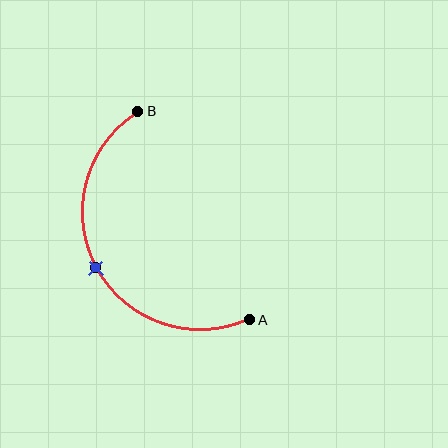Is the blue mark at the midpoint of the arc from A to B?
Yes. The blue mark lies on the arc at equal arc-length from both A and B — it is the arc midpoint.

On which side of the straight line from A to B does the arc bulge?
The arc bulges to the left of the straight line connecting A and B.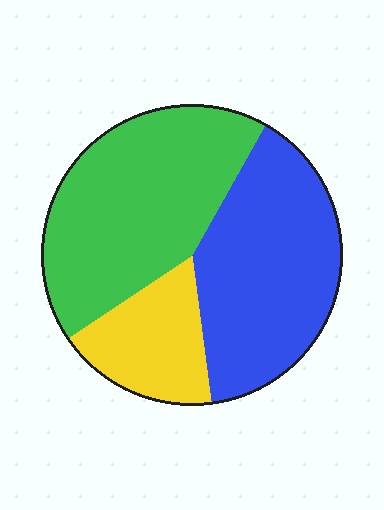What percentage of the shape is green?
Green covers 43% of the shape.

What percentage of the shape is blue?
Blue covers about 40% of the shape.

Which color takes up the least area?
Yellow, at roughly 20%.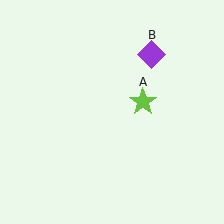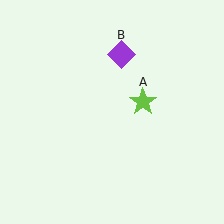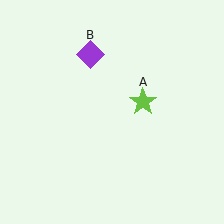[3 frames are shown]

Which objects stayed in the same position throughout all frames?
Lime star (object A) remained stationary.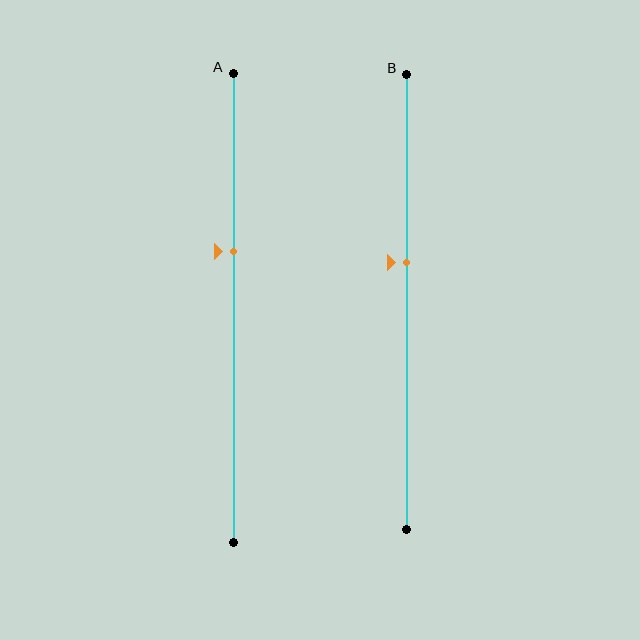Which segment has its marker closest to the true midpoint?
Segment B has its marker closest to the true midpoint.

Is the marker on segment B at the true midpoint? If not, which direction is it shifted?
No, the marker on segment B is shifted upward by about 9% of the segment length.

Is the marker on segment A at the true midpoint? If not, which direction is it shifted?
No, the marker on segment A is shifted upward by about 12% of the segment length.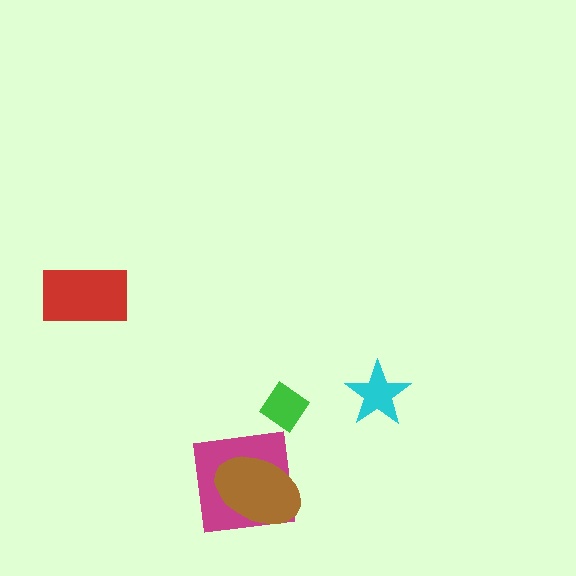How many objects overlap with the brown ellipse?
1 object overlaps with the brown ellipse.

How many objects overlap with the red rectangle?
0 objects overlap with the red rectangle.